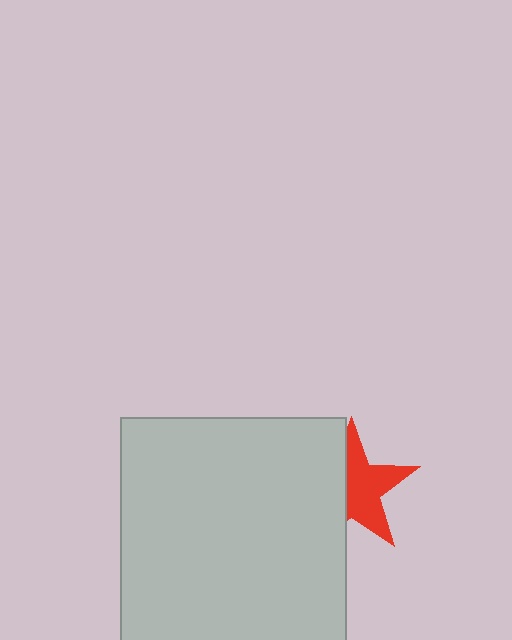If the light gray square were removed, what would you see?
You would see the complete red star.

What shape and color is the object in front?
The object in front is a light gray square.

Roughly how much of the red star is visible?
About half of it is visible (roughly 57%).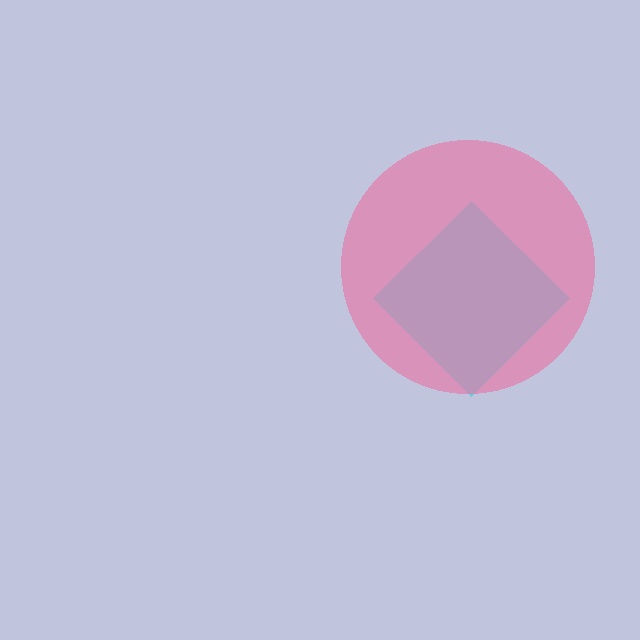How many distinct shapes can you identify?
There are 2 distinct shapes: a cyan diamond, a pink circle.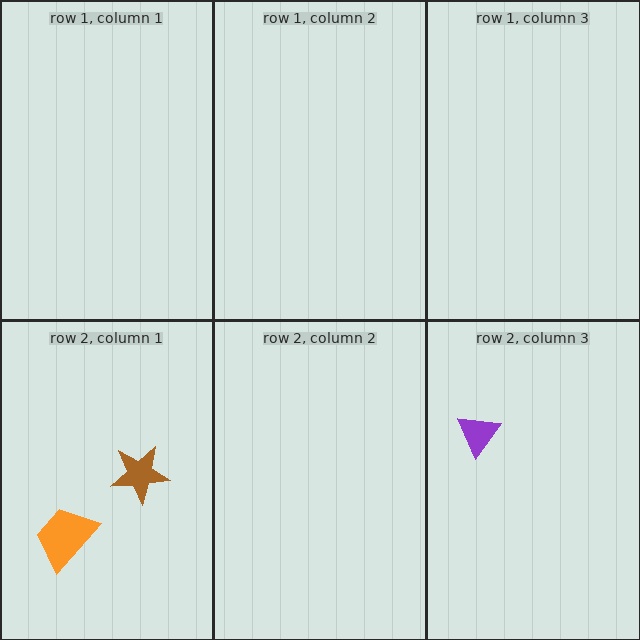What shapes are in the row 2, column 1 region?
The orange trapezoid, the brown star.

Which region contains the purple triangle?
The row 2, column 3 region.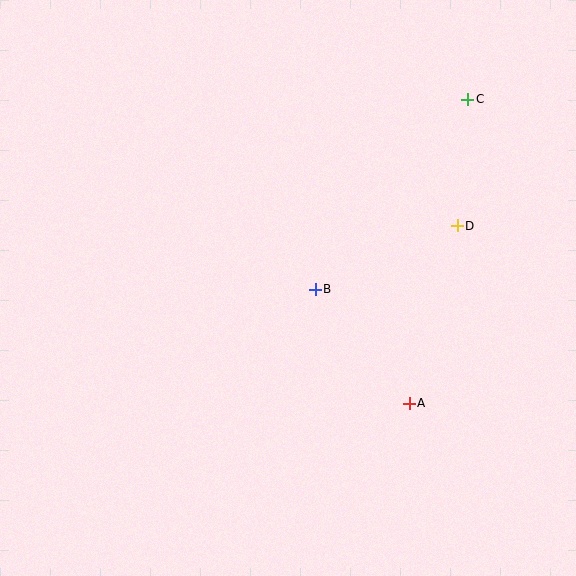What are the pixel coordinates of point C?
Point C is at (468, 99).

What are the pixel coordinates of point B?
Point B is at (315, 289).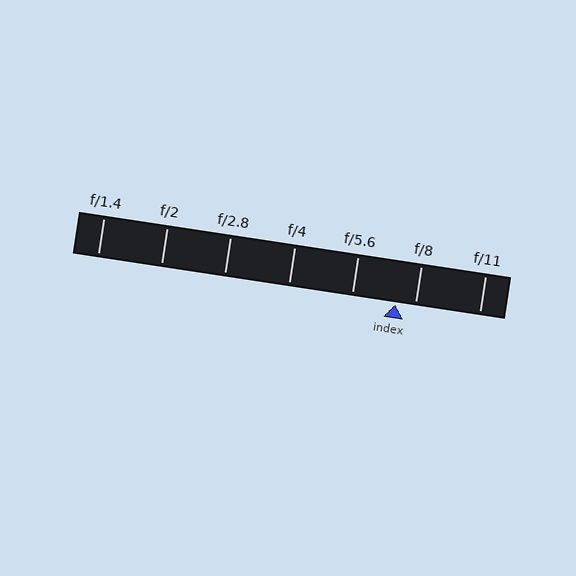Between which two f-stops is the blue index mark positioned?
The index mark is between f/5.6 and f/8.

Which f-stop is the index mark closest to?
The index mark is closest to f/8.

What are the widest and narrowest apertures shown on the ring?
The widest aperture shown is f/1.4 and the narrowest is f/11.